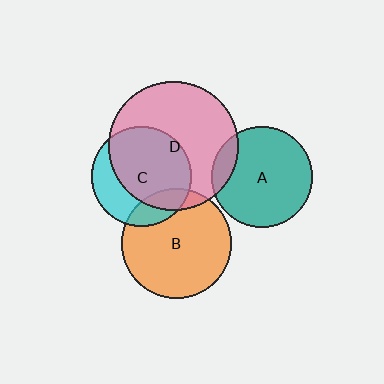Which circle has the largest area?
Circle D (pink).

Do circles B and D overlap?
Yes.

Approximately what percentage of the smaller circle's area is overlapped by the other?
Approximately 10%.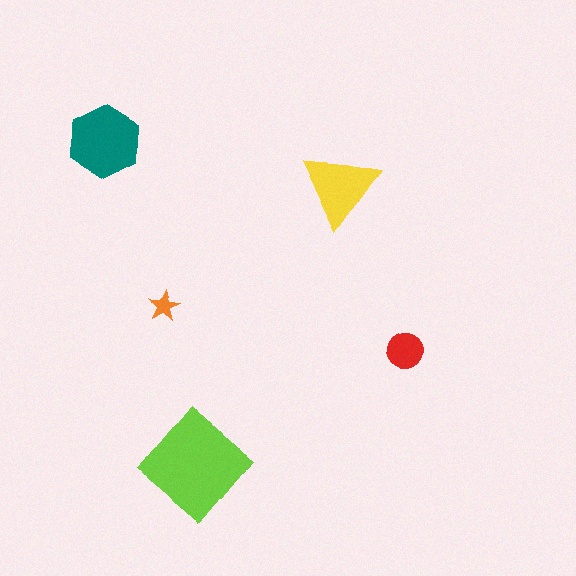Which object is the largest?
The lime diamond.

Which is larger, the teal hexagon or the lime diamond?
The lime diamond.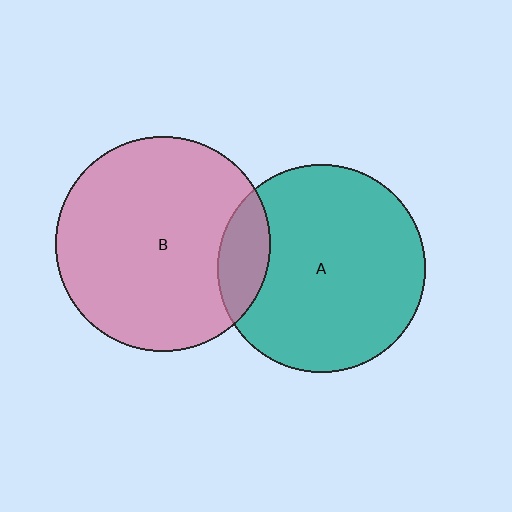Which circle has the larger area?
Circle B (pink).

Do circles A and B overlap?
Yes.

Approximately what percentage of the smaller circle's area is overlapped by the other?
Approximately 15%.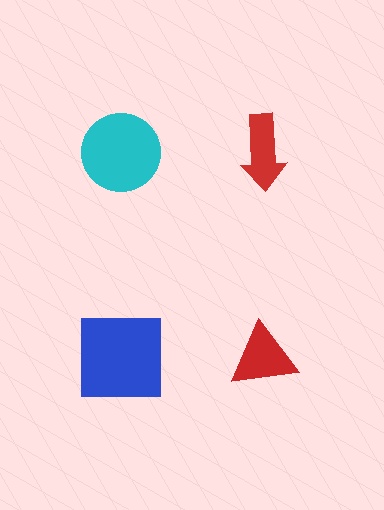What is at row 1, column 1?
A cyan circle.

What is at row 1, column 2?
A red arrow.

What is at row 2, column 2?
A red triangle.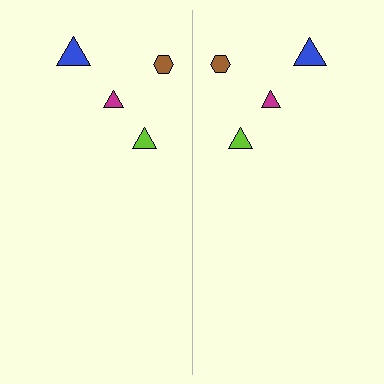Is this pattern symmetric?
Yes, this pattern has bilateral (reflection) symmetry.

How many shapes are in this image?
There are 8 shapes in this image.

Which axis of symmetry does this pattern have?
The pattern has a vertical axis of symmetry running through the center of the image.